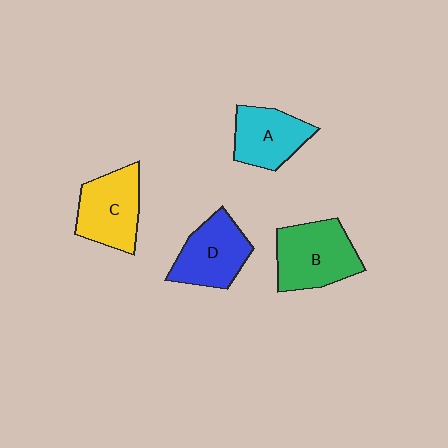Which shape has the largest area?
Shape B (green).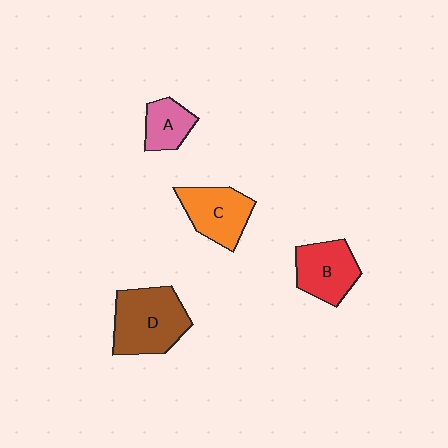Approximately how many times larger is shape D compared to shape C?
Approximately 1.4 times.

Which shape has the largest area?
Shape D (brown).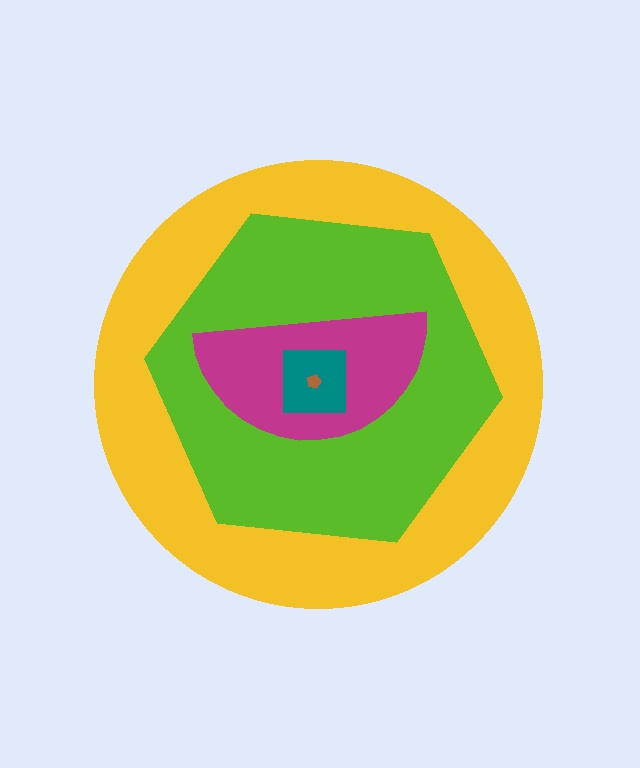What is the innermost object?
The brown pentagon.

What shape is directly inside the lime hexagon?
The magenta semicircle.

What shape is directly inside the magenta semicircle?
The teal square.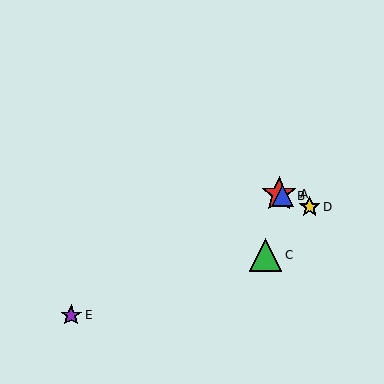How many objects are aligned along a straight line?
3 objects (A, B, D) are aligned along a straight line.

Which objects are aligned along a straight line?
Objects A, B, D are aligned along a straight line.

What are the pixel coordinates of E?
Object E is at (71, 315).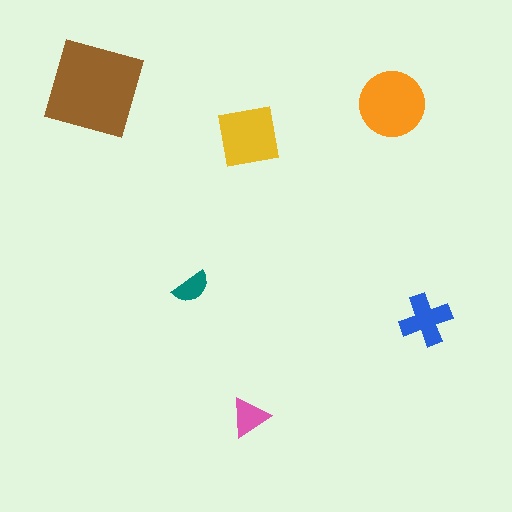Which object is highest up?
The brown square is topmost.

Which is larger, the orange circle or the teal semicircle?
The orange circle.